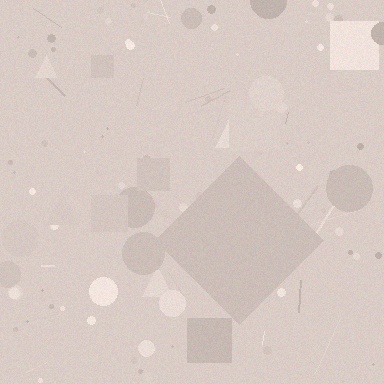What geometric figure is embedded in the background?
A diamond is embedded in the background.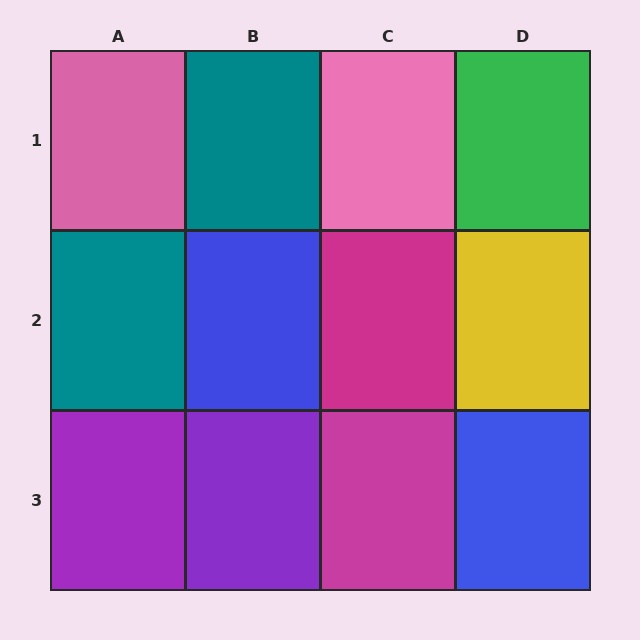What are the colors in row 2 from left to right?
Teal, blue, magenta, yellow.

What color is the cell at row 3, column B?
Purple.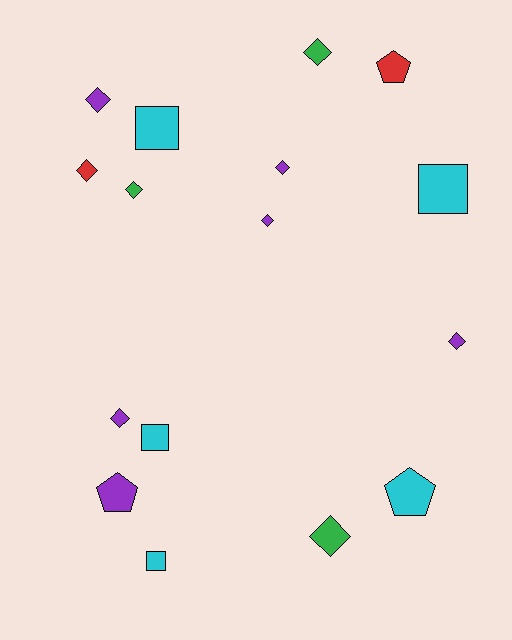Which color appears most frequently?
Purple, with 6 objects.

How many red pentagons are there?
There is 1 red pentagon.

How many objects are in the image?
There are 16 objects.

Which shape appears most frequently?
Diamond, with 9 objects.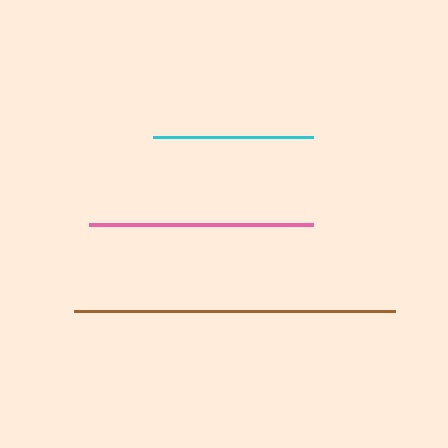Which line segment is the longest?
The brown line is the longest at approximately 321 pixels.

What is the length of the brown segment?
The brown segment is approximately 321 pixels long.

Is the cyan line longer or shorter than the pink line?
The pink line is longer than the cyan line.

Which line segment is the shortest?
The cyan line is the shortest at approximately 160 pixels.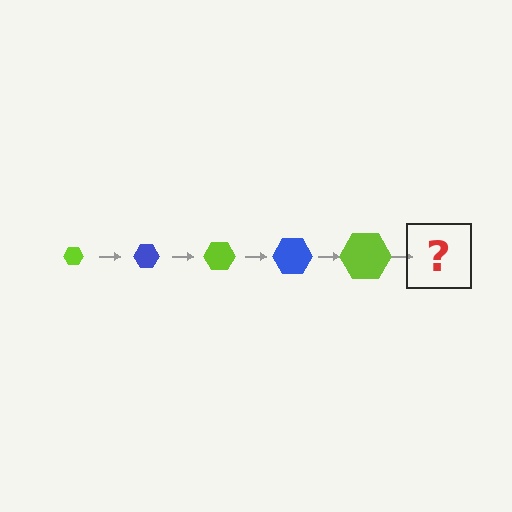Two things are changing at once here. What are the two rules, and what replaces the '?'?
The two rules are that the hexagon grows larger each step and the color cycles through lime and blue. The '?' should be a blue hexagon, larger than the previous one.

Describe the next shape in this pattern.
It should be a blue hexagon, larger than the previous one.